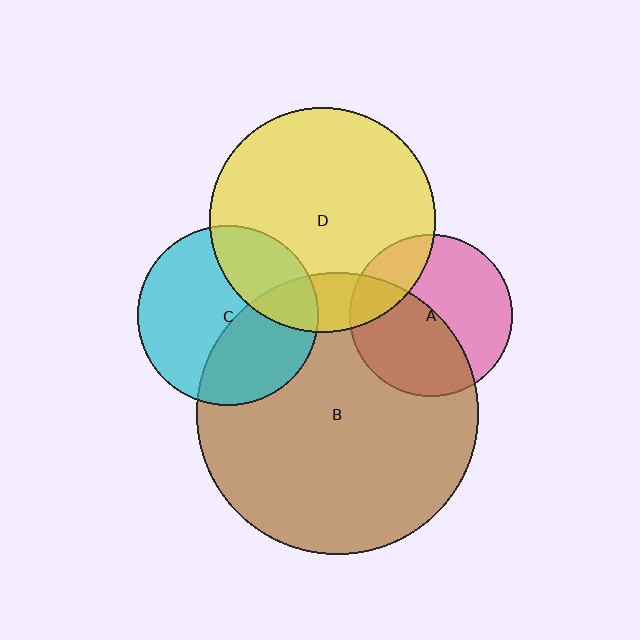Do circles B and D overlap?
Yes.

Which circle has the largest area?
Circle B (brown).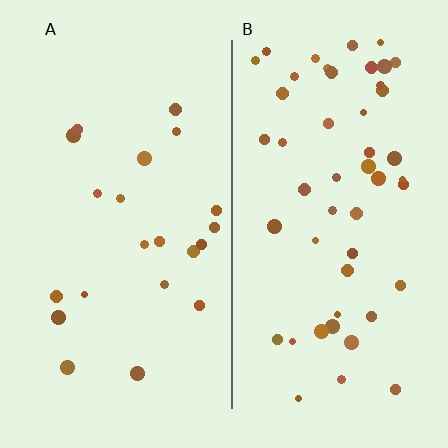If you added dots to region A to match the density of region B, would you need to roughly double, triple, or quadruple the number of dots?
Approximately double.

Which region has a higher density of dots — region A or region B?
B (the right).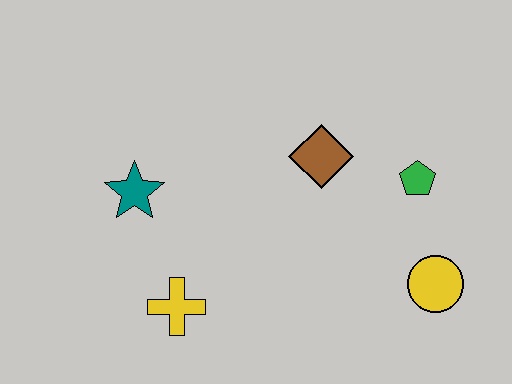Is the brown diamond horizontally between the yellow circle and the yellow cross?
Yes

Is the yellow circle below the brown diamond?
Yes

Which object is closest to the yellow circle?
The green pentagon is closest to the yellow circle.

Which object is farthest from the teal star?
The yellow circle is farthest from the teal star.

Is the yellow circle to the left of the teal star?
No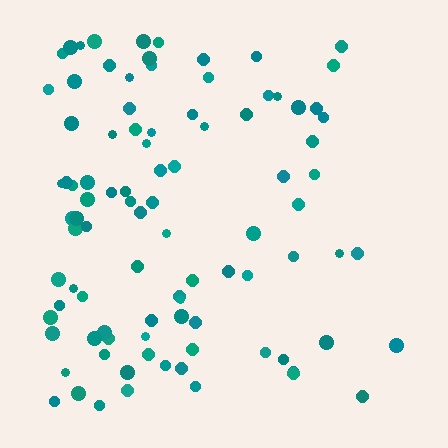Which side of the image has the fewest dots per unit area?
The right.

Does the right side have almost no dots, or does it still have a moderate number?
Still a moderate number, just noticeably fewer than the left.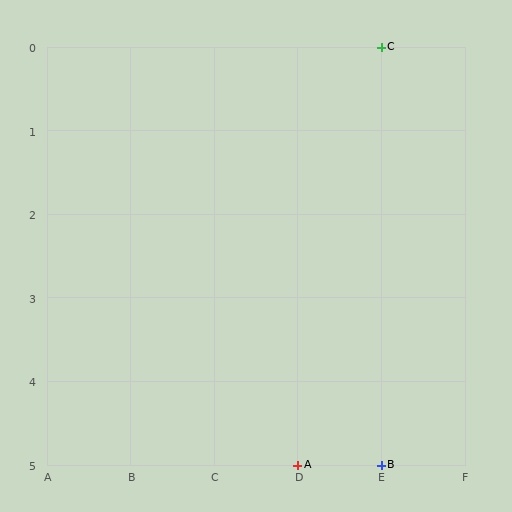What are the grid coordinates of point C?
Point C is at grid coordinates (E, 0).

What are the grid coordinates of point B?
Point B is at grid coordinates (E, 5).